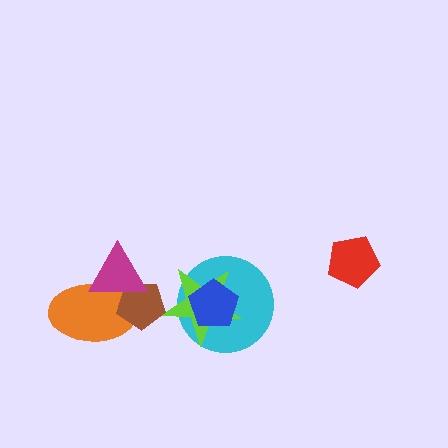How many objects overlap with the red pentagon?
0 objects overlap with the red pentagon.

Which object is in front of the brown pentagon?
The magenta triangle is in front of the brown pentagon.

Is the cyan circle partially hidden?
Yes, it is partially covered by another shape.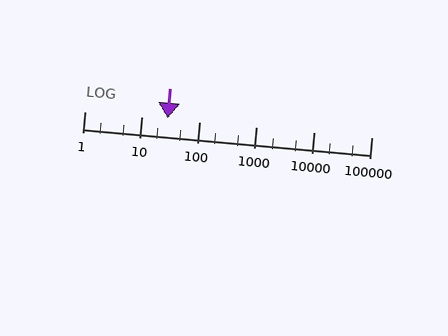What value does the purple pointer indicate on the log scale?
The pointer indicates approximately 28.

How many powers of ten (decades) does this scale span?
The scale spans 5 decades, from 1 to 100000.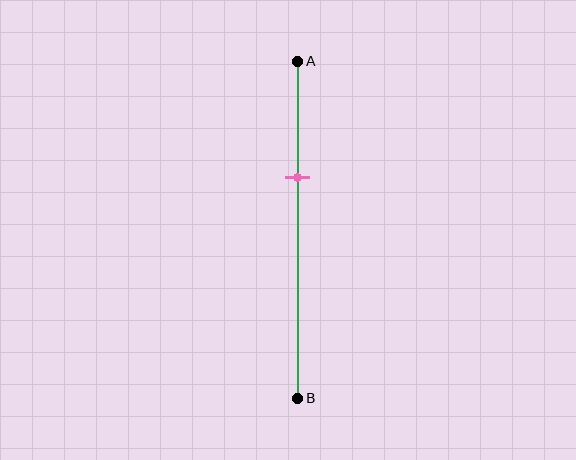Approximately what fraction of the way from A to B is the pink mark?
The pink mark is approximately 35% of the way from A to B.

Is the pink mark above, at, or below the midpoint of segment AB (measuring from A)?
The pink mark is above the midpoint of segment AB.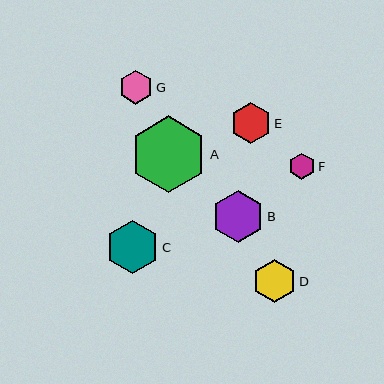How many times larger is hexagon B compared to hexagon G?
Hexagon B is approximately 1.6 times the size of hexagon G.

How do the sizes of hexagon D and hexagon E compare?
Hexagon D and hexagon E are approximately the same size.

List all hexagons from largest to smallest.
From largest to smallest: A, C, B, D, E, G, F.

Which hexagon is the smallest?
Hexagon F is the smallest with a size of approximately 26 pixels.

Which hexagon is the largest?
Hexagon A is the largest with a size of approximately 77 pixels.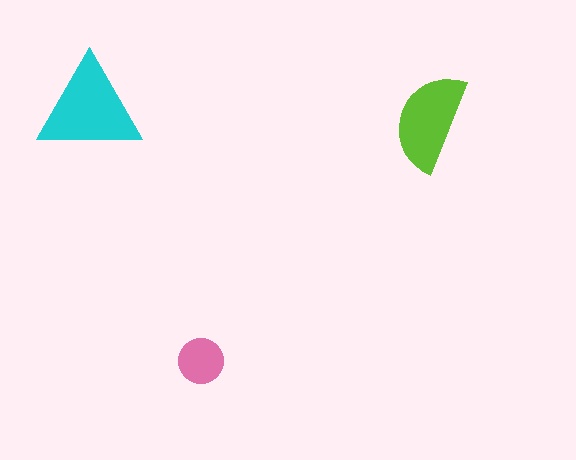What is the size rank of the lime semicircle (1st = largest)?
2nd.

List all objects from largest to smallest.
The cyan triangle, the lime semicircle, the pink circle.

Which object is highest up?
The cyan triangle is topmost.